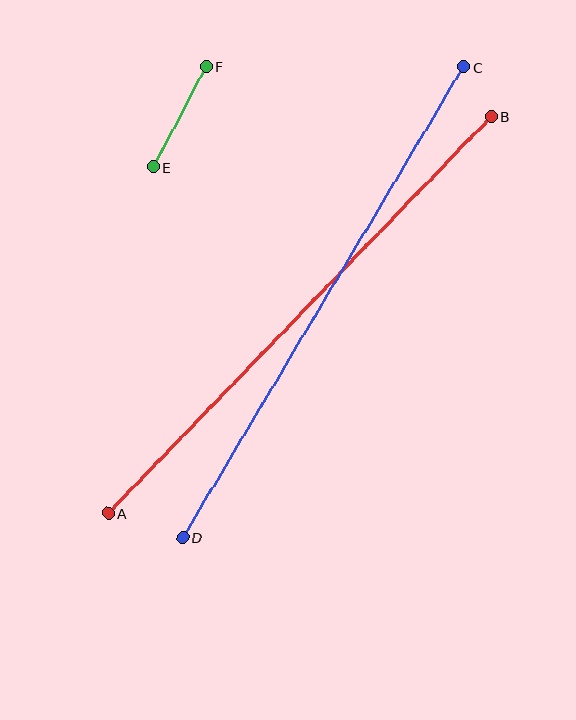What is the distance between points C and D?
The distance is approximately 548 pixels.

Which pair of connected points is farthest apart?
Points A and B are farthest apart.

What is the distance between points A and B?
The distance is approximately 551 pixels.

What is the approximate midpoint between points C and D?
The midpoint is at approximately (323, 302) pixels.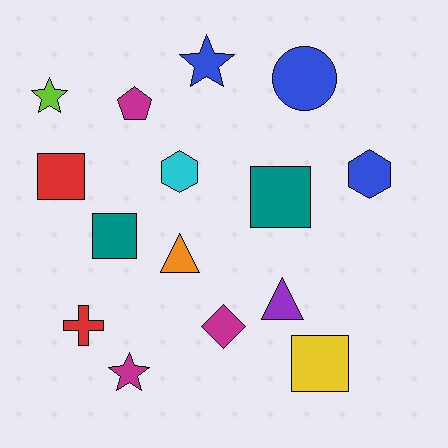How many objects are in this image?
There are 15 objects.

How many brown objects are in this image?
There are no brown objects.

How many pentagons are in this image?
There is 1 pentagon.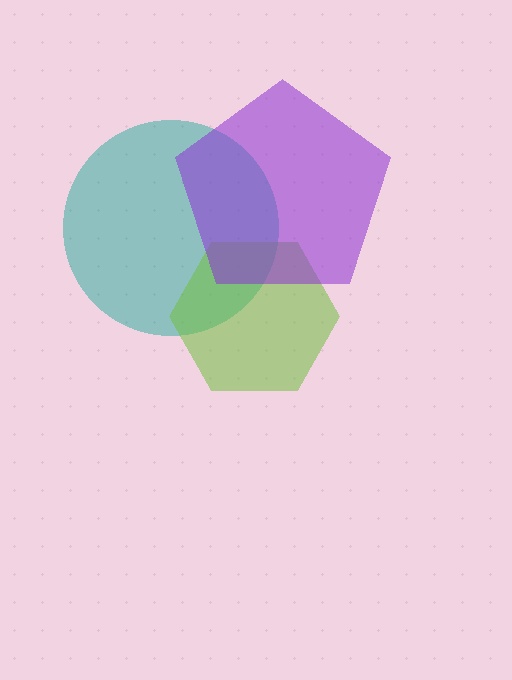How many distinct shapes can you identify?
There are 3 distinct shapes: a teal circle, a lime hexagon, a purple pentagon.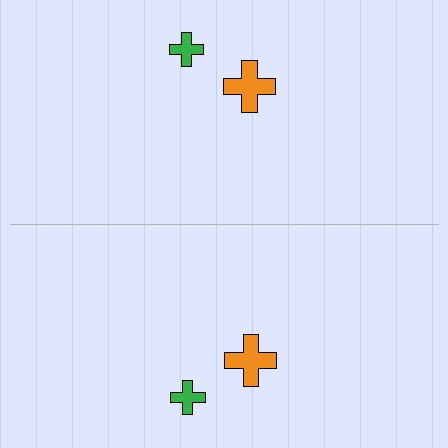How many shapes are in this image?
There are 4 shapes in this image.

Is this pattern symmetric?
Yes, this pattern has bilateral (reflection) symmetry.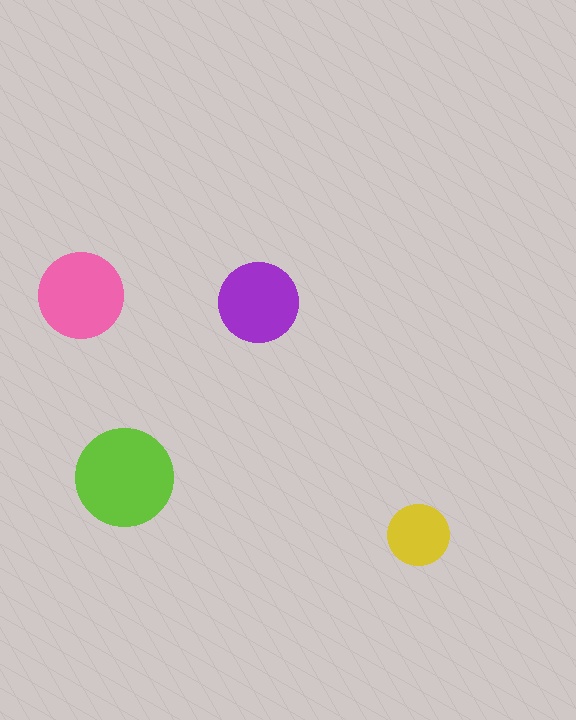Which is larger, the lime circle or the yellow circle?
The lime one.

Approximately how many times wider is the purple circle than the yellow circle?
About 1.5 times wider.